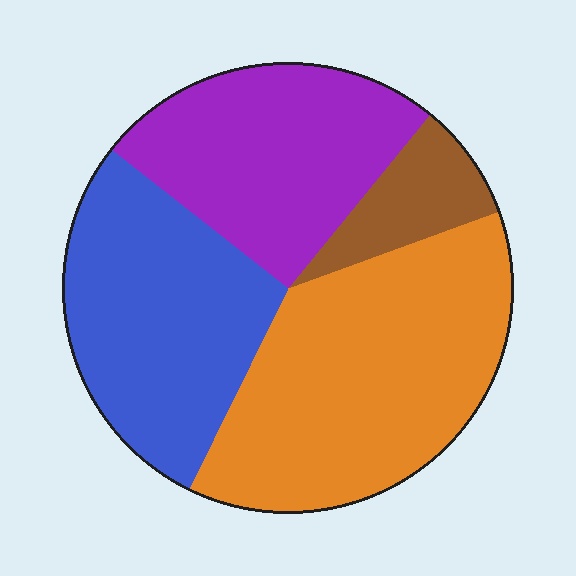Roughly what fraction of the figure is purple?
Purple takes up about one quarter (1/4) of the figure.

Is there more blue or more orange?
Orange.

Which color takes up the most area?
Orange, at roughly 40%.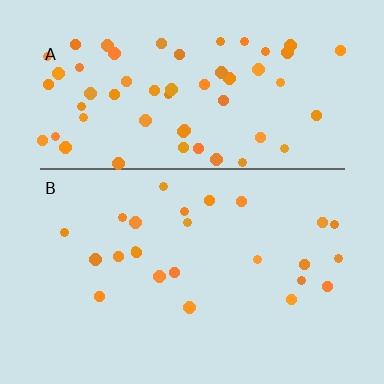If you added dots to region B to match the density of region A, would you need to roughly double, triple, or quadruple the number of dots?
Approximately double.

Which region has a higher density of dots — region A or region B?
A (the top).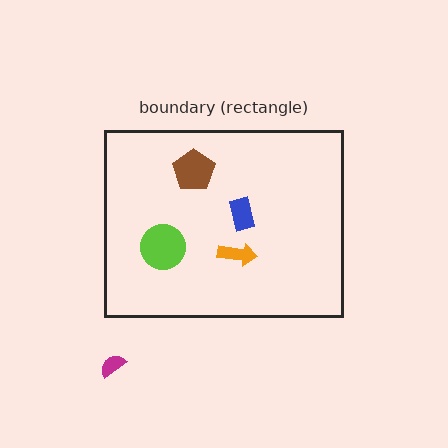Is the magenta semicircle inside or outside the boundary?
Outside.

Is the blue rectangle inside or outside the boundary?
Inside.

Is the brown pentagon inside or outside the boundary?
Inside.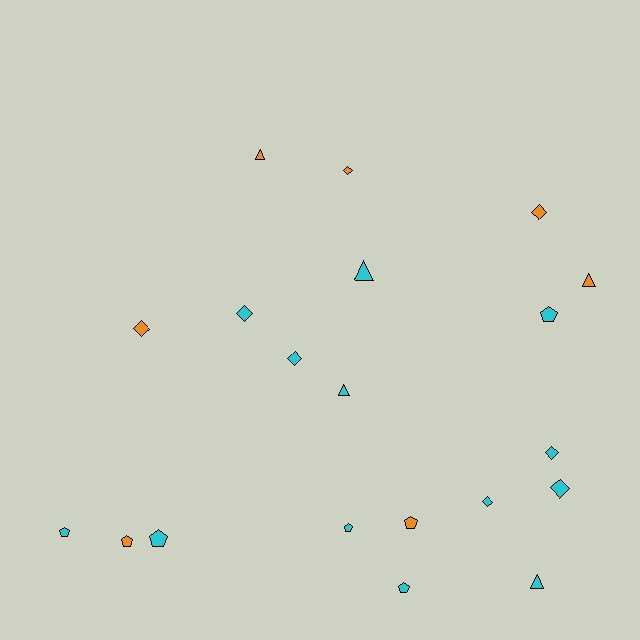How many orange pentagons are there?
There are 2 orange pentagons.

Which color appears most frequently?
Cyan, with 13 objects.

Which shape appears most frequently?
Diamond, with 8 objects.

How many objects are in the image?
There are 20 objects.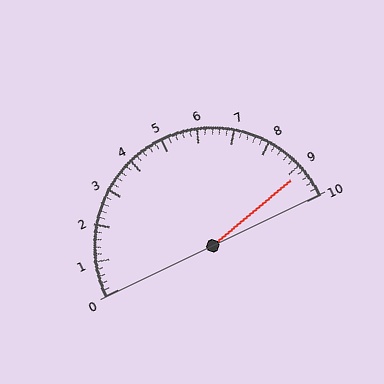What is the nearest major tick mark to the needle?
The nearest major tick mark is 9.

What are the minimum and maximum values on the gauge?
The gauge ranges from 0 to 10.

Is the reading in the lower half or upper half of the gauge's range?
The reading is in the upper half of the range (0 to 10).